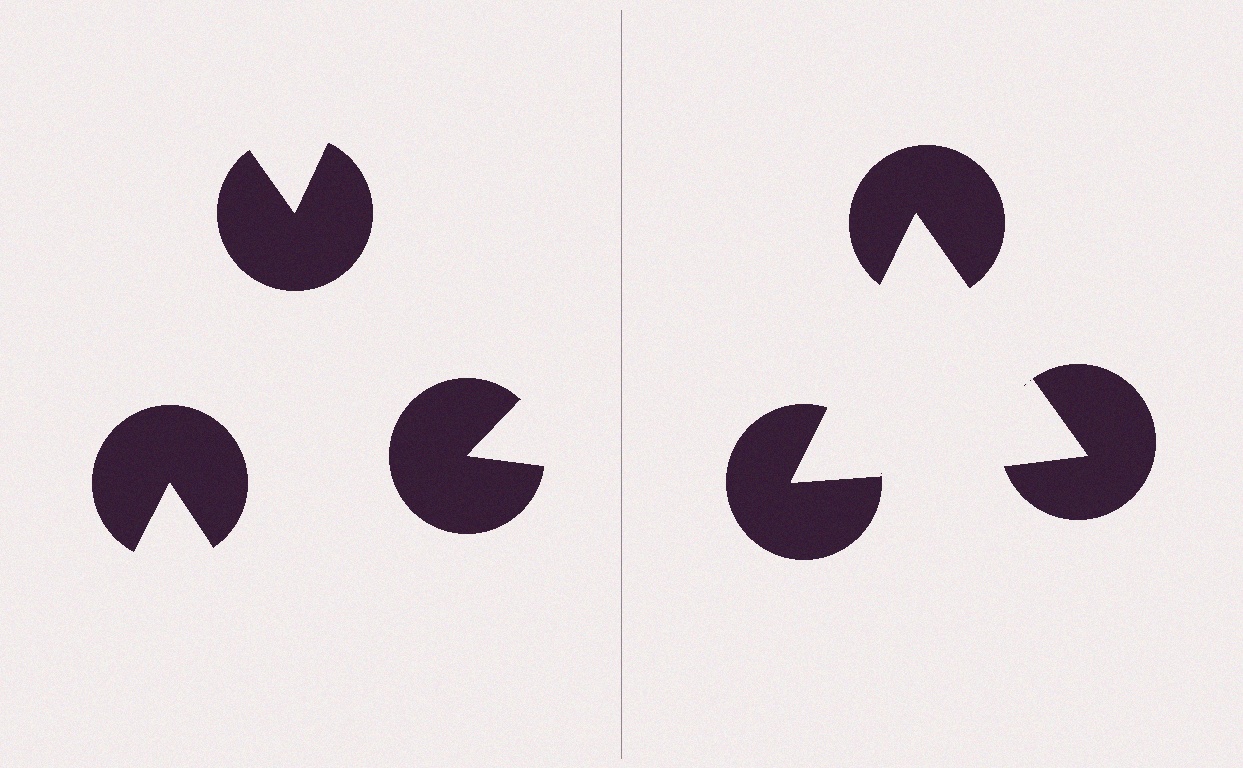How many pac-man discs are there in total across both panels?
6 — 3 on each side.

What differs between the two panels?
The pac-man discs are positioned identically on both sides; only the wedge orientations differ. On the right they align to a triangle; on the left they are misaligned.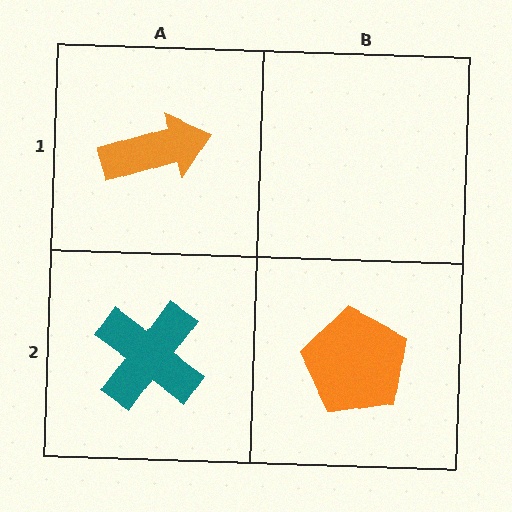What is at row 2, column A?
A teal cross.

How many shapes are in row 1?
1 shape.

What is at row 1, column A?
An orange arrow.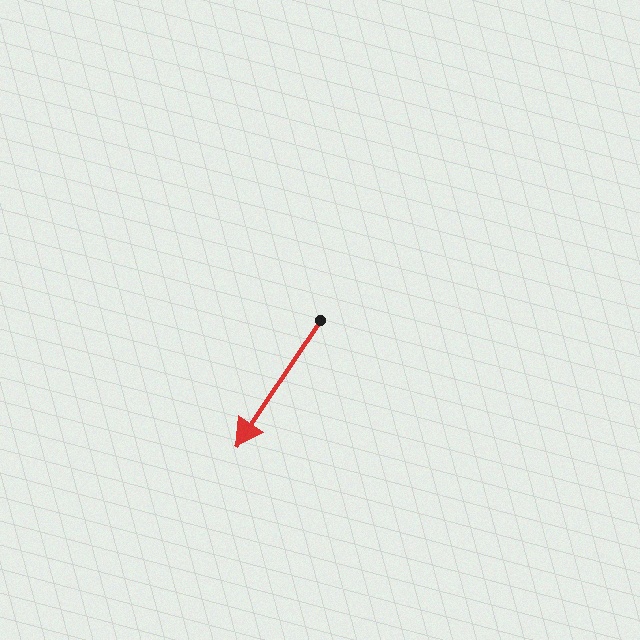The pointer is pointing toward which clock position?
Roughly 7 o'clock.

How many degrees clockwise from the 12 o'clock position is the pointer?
Approximately 214 degrees.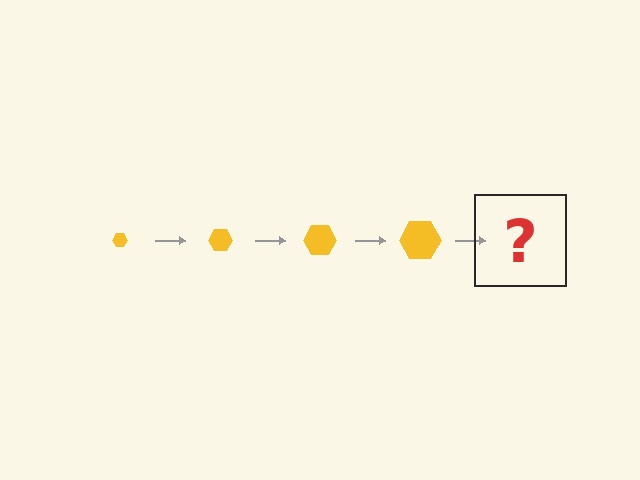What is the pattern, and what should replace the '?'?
The pattern is that the hexagon gets progressively larger each step. The '?' should be a yellow hexagon, larger than the previous one.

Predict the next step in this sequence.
The next step is a yellow hexagon, larger than the previous one.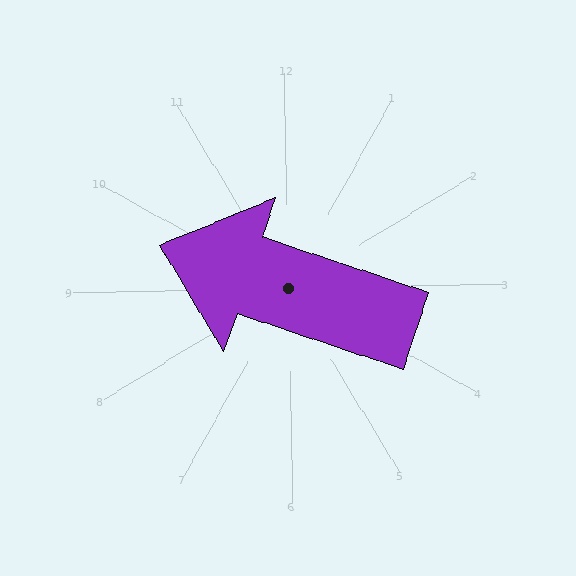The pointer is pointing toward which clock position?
Roughly 10 o'clock.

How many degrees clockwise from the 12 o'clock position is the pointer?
Approximately 290 degrees.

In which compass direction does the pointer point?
West.